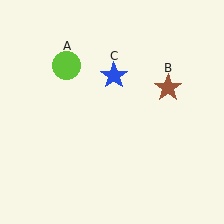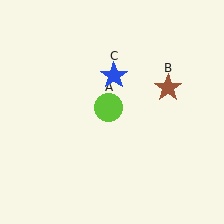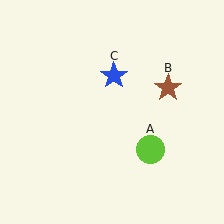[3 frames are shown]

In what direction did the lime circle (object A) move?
The lime circle (object A) moved down and to the right.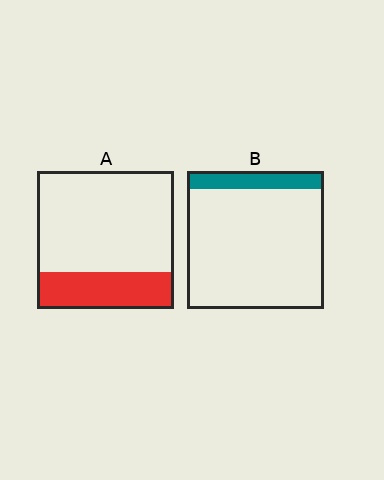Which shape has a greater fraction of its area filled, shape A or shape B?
Shape A.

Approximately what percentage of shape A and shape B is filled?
A is approximately 25% and B is approximately 15%.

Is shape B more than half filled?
No.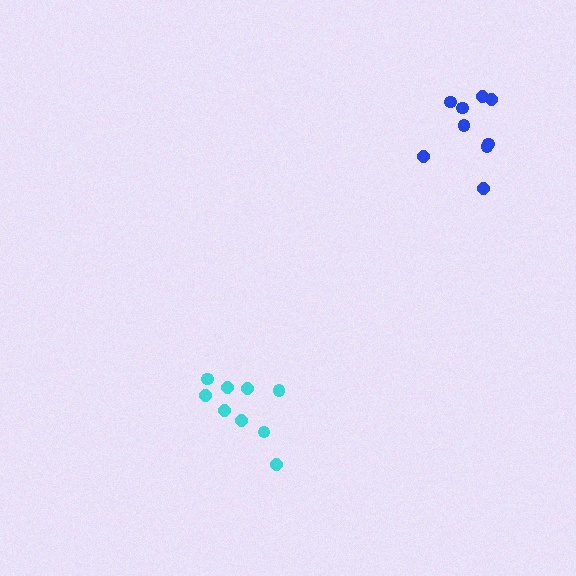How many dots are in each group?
Group 1: 9 dots, Group 2: 9 dots (18 total).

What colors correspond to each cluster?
The clusters are colored: blue, cyan.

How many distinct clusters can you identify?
There are 2 distinct clusters.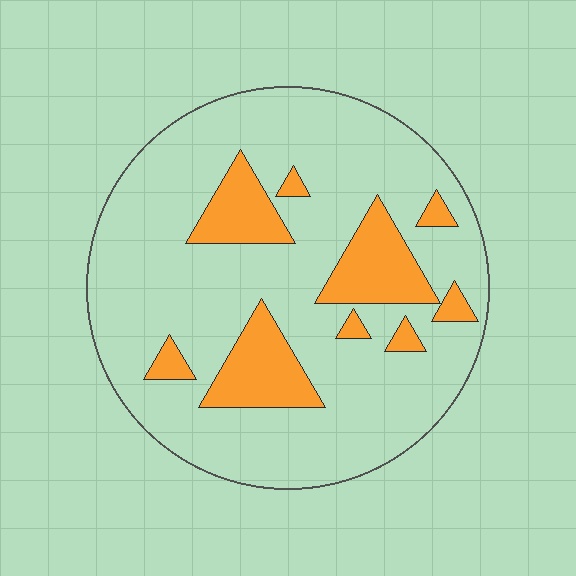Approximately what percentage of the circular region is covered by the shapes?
Approximately 20%.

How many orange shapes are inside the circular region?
9.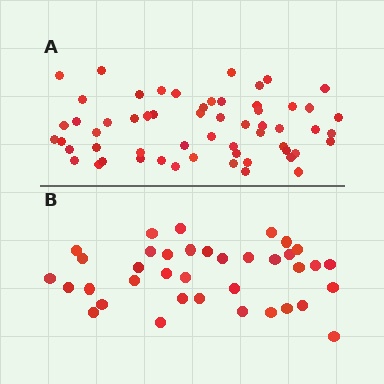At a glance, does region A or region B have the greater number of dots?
Region A (the top region) has more dots.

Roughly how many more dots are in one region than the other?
Region A has approximately 20 more dots than region B.